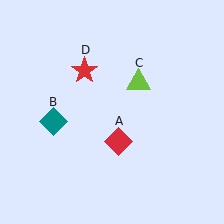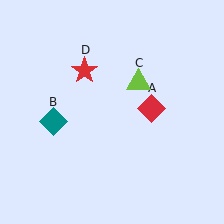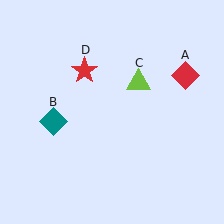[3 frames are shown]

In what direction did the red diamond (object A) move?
The red diamond (object A) moved up and to the right.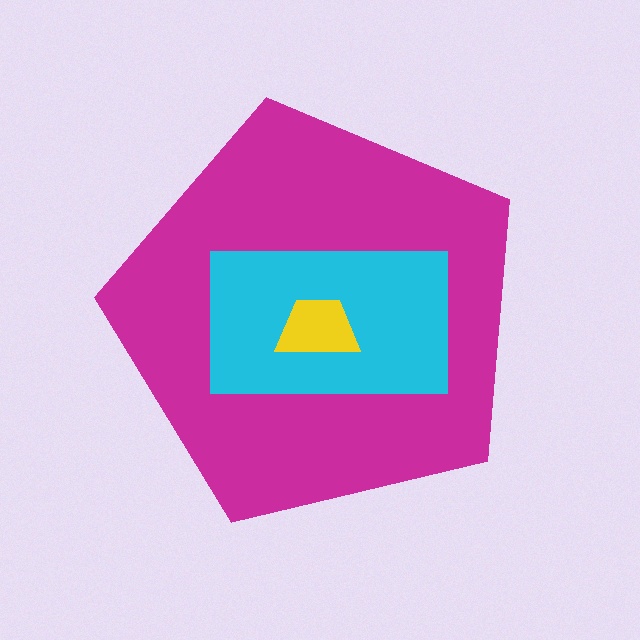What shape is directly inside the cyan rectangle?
The yellow trapezoid.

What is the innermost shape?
The yellow trapezoid.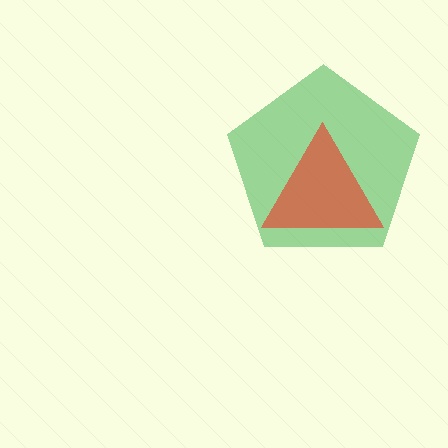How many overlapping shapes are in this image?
There are 2 overlapping shapes in the image.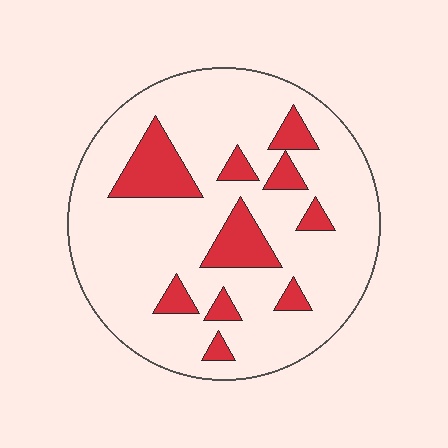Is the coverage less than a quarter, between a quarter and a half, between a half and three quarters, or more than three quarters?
Less than a quarter.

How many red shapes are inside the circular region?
10.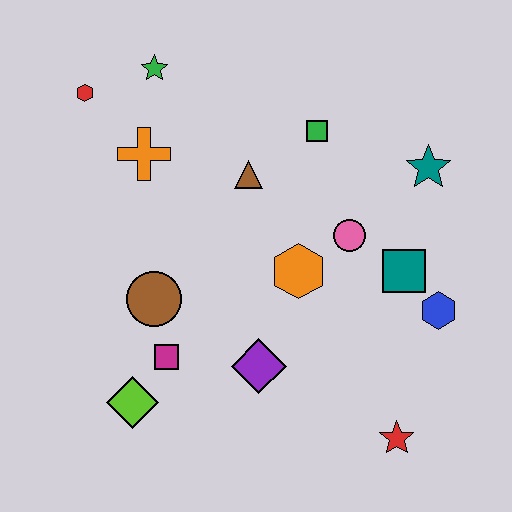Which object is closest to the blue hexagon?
The teal square is closest to the blue hexagon.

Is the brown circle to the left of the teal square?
Yes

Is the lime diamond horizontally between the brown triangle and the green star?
No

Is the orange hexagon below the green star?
Yes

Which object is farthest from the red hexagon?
The red star is farthest from the red hexagon.